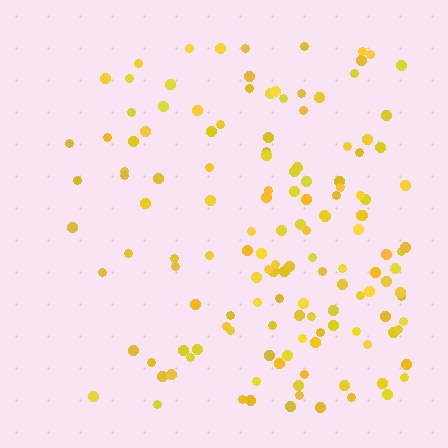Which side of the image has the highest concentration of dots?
The right.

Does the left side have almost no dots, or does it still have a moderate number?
Still a moderate number, just noticeably fewer than the right.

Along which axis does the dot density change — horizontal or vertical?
Horizontal.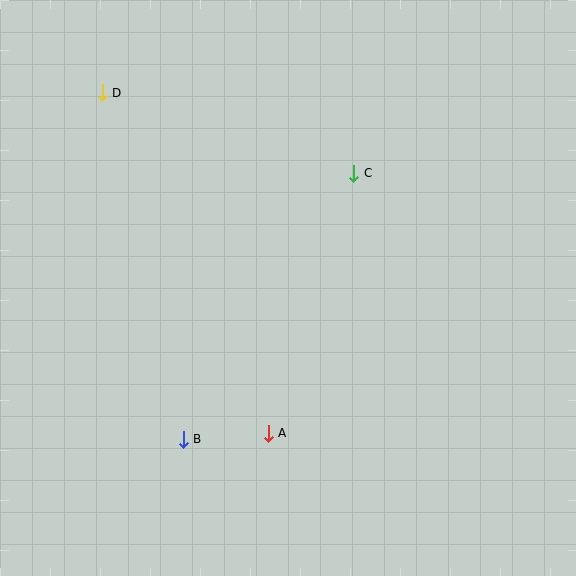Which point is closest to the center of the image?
Point C at (354, 173) is closest to the center.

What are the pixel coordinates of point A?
Point A is at (268, 433).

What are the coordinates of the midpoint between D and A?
The midpoint between D and A is at (185, 263).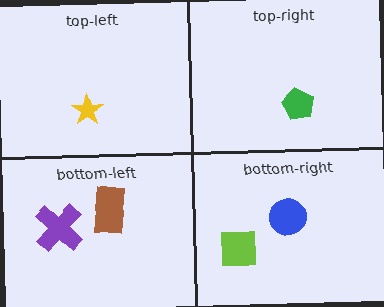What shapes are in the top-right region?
The green pentagon.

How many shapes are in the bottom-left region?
2.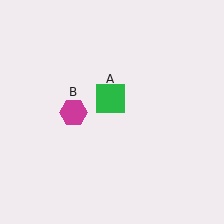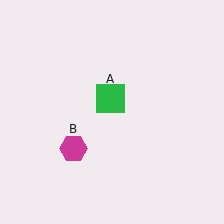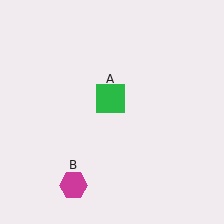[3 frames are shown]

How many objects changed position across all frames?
1 object changed position: magenta hexagon (object B).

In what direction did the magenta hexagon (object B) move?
The magenta hexagon (object B) moved down.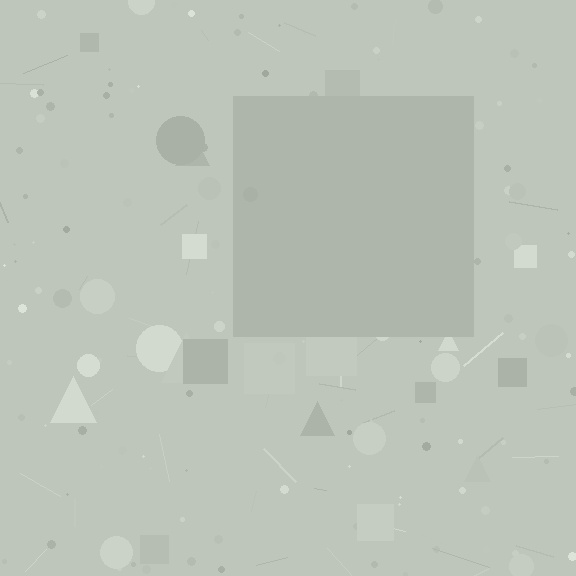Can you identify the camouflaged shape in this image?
The camouflaged shape is a square.